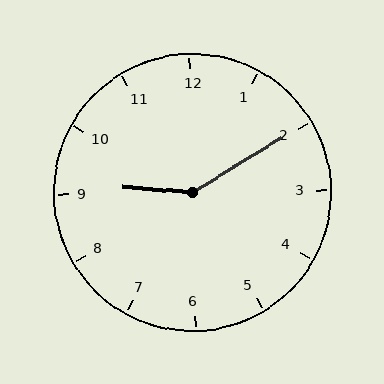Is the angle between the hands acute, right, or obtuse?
It is obtuse.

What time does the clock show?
9:10.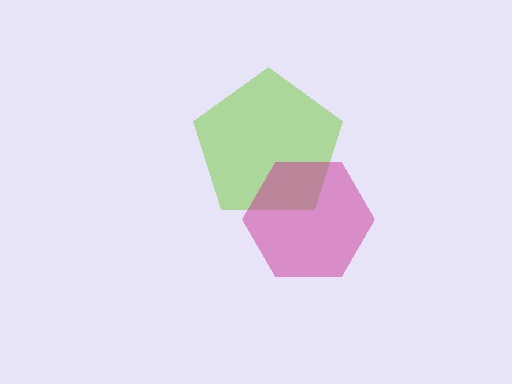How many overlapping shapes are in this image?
There are 2 overlapping shapes in the image.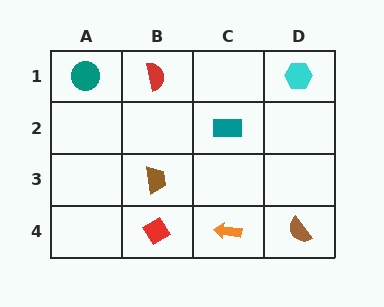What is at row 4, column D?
A brown semicircle.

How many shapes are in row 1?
3 shapes.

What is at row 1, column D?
A cyan hexagon.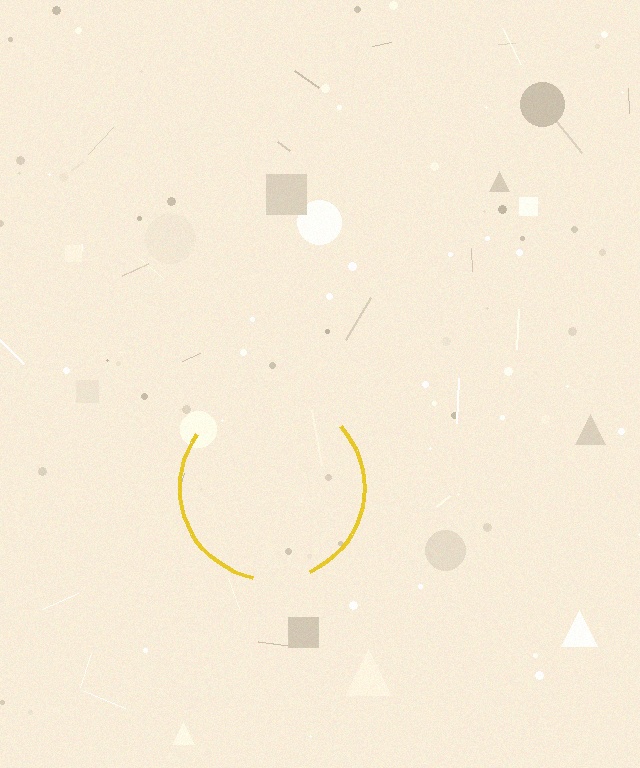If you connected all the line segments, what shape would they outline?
They would outline a circle.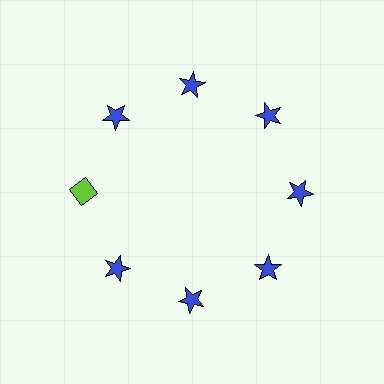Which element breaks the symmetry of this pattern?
The lime diamond at roughly the 9 o'clock position breaks the symmetry. All other shapes are blue stars.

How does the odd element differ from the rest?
It differs in both color (lime instead of blue) and shape (diamond instead of star).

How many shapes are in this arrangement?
There are 8 shapes arranged in a ring pattern.